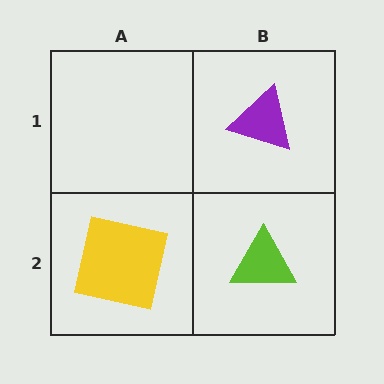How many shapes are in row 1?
1 shape.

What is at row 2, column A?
A yellow square.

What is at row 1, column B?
A purple triangle.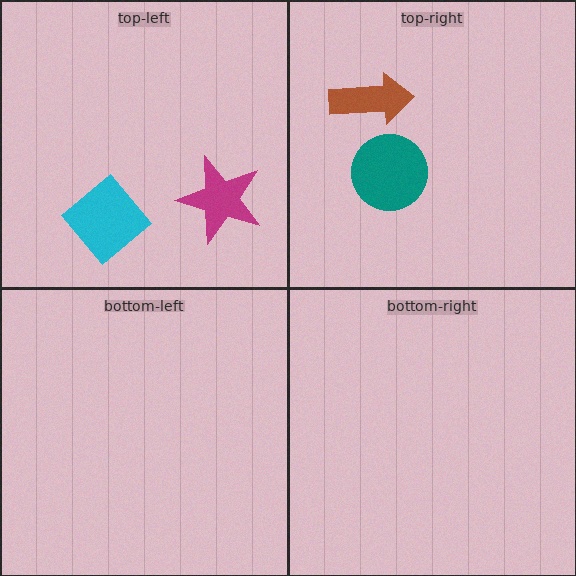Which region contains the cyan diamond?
The top-left region.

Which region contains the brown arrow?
The top-right region.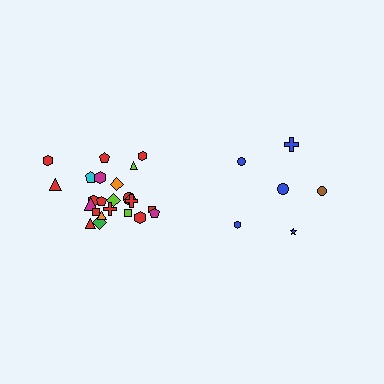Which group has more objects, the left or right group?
The left group.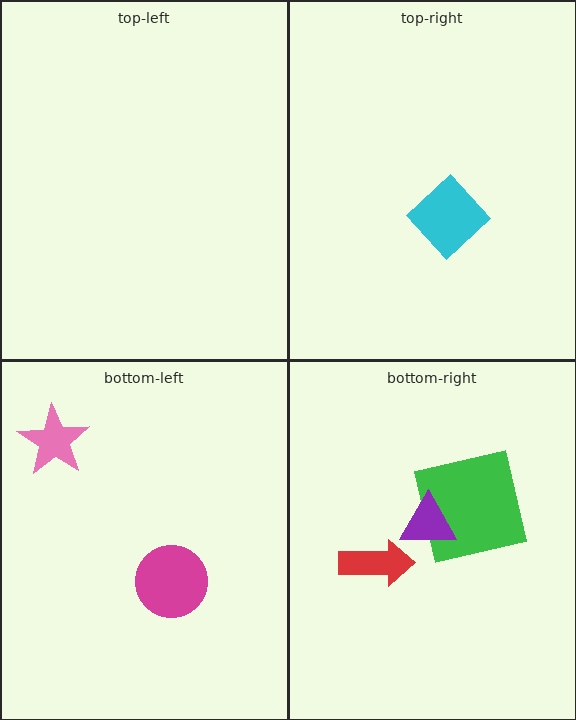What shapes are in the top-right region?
The cyan diamond.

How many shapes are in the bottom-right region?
3.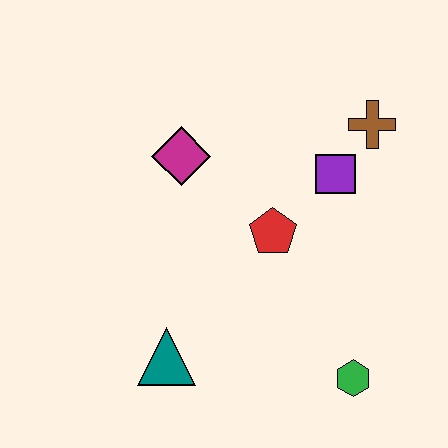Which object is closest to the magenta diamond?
The red pentagon is closest to the magenta diamond.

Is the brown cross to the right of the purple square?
Yes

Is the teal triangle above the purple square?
No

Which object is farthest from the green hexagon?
The magenta diamond is farthest from the green hexagon.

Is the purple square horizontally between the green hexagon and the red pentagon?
Yes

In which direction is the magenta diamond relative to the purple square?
The magenta diamond is to the left of the purple square.